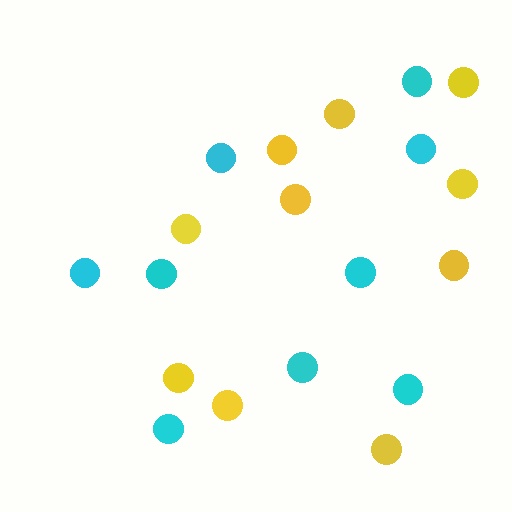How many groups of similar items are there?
There are 2 groups: one group of cyan circles (9) and one group of yellow circles (10).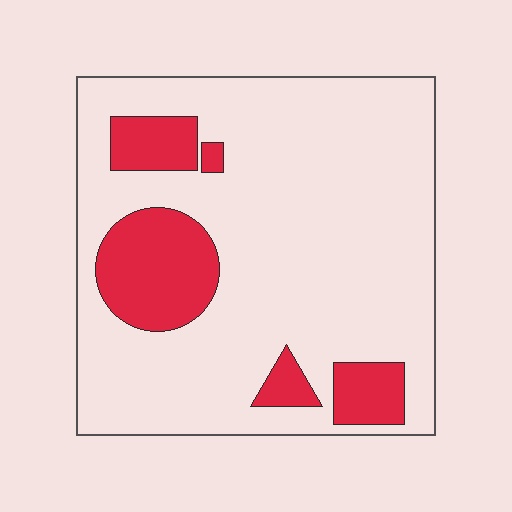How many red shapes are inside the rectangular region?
5.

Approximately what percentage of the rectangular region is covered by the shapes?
Approximately 20%.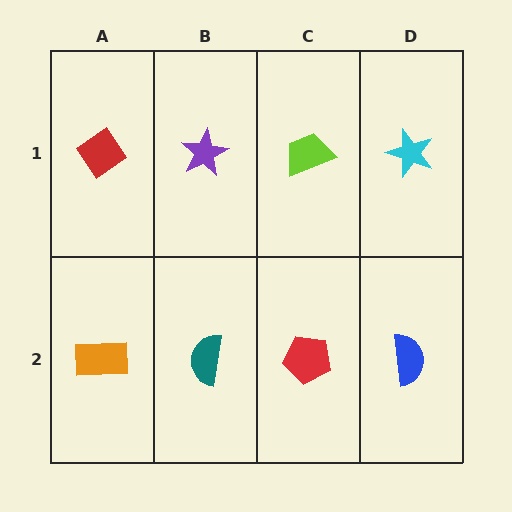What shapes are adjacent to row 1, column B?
A teal semicircle (row 2, column B), a red diamond (row 1, column A), a lime trapezoid (row 1, column C).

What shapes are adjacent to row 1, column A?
An orange rectangle (row 2, column A), a purple star (row 1, column B).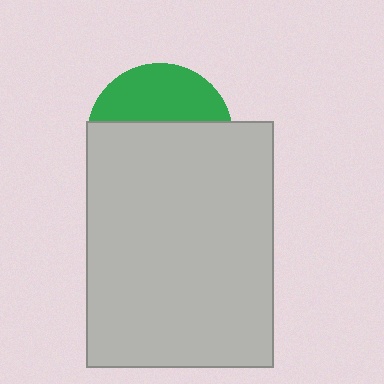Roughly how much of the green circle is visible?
A small part of it is visible (roughly 37%).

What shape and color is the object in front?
The object in front is a light gray rectangle.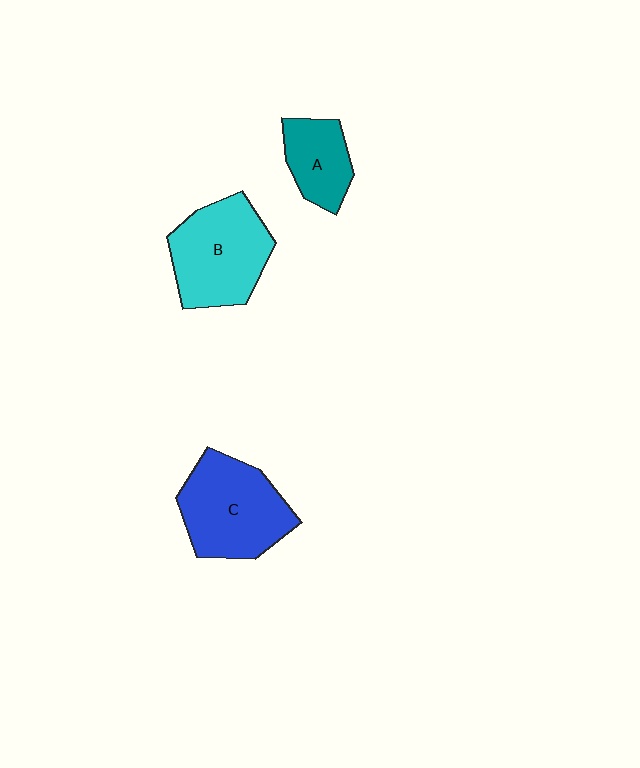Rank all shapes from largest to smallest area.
From largest to smallest: C (blue), B (cyan), A (teal).